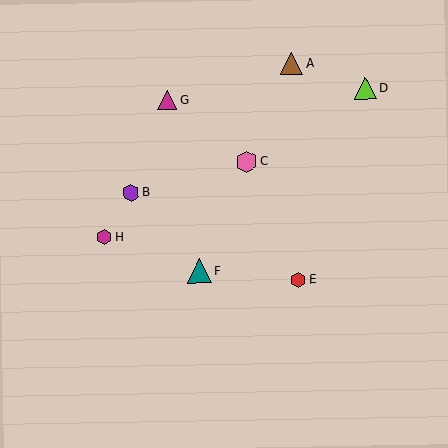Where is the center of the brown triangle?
The center of the brown triangle is at (292, 64).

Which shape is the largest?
The teal triangle (labeled F) is the largest.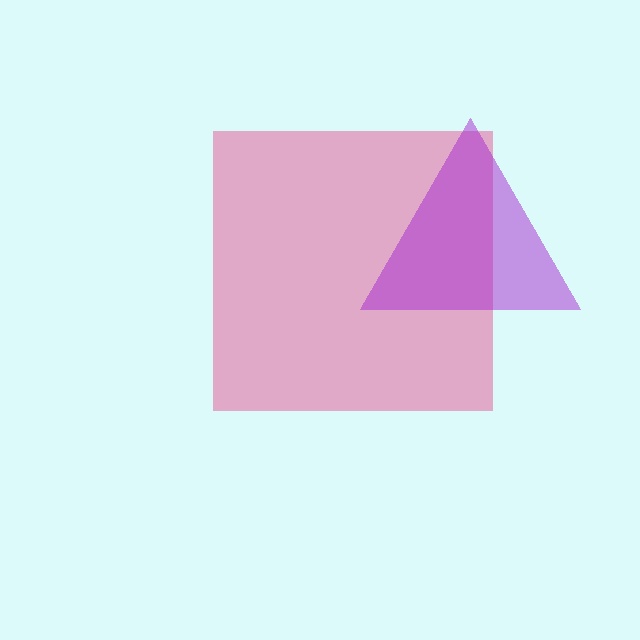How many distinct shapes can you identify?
There are 2 distinct shapes: a pink square, a purple triangle.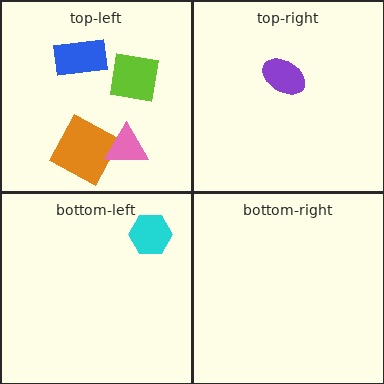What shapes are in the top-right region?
The purple ellipse.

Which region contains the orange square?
The top-left region.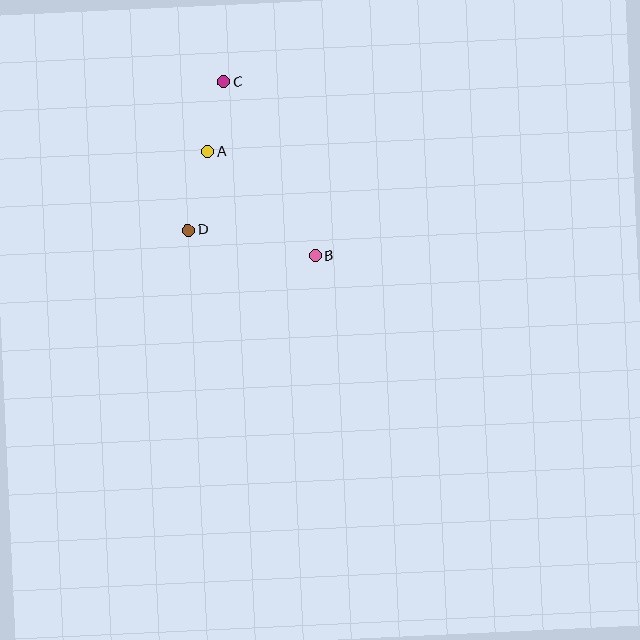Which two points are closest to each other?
Points A and C are closest to each other.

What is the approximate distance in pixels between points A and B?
The distance between A and B is approximately 150 pixels.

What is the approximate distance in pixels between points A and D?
The distance between A and D is approximately 81 pixels.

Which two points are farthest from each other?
Points B and C are farthest from each other.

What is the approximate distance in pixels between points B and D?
The distance between B and D is approximately 129 pixels.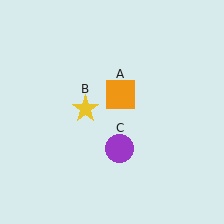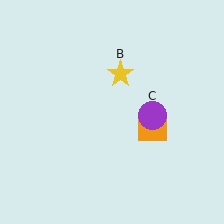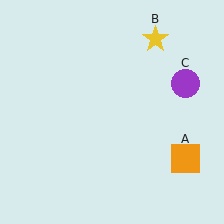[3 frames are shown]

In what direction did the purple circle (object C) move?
The purple circle (object C) moved up and to the right.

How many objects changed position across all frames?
3 objects changed position: orange square (object A), yellow star (object B), purple circle (object C).